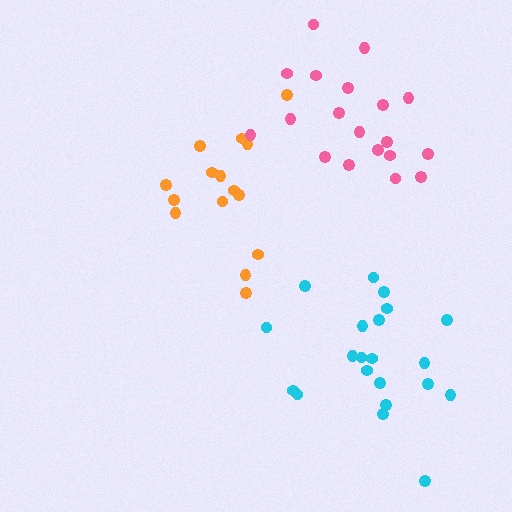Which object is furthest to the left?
The orange cluster is leftmost.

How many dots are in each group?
Group 1: 21 dots, Group 2: 15 dots, Group 3: 19 dots (55 total).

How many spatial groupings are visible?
There are 3 spatial groupings.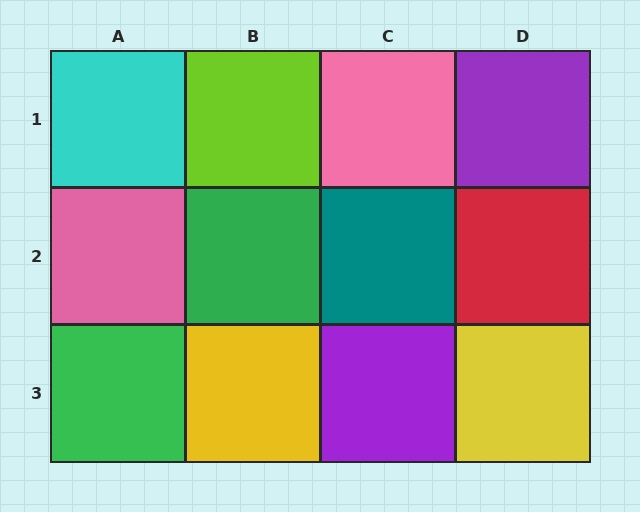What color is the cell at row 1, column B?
Lime.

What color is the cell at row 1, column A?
Cyan.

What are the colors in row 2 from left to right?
Pink, green, teal, red.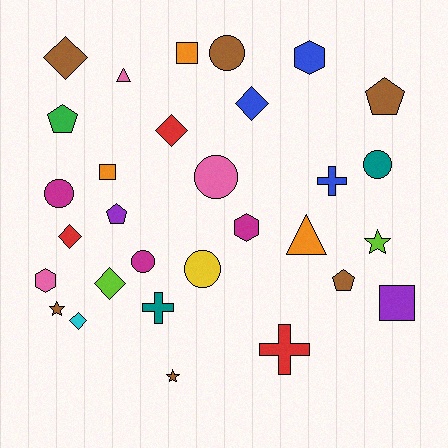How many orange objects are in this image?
There are 3 orange objects.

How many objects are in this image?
There are 30 objects.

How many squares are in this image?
There are 3 squares.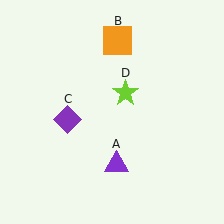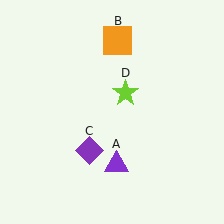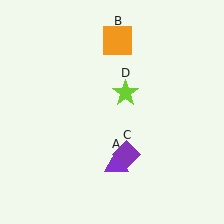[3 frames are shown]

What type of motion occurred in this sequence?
The purple diamond (object C) rotated counterclockwise around the center of the scene.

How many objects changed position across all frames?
1 object changed position: purple diamond (object C).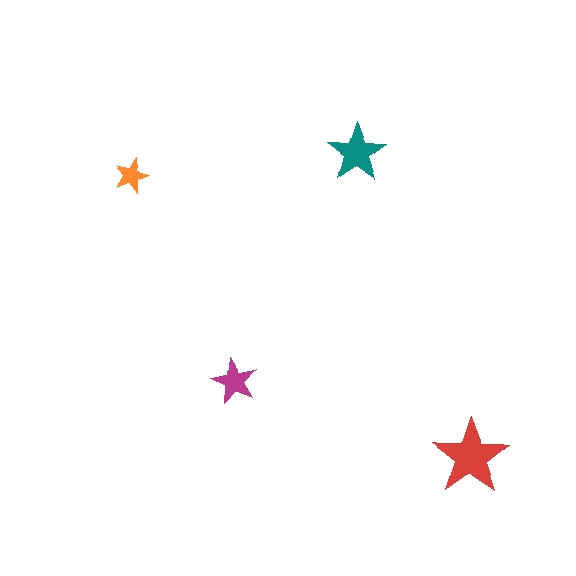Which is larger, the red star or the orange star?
The red one.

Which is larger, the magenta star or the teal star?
The teal one.